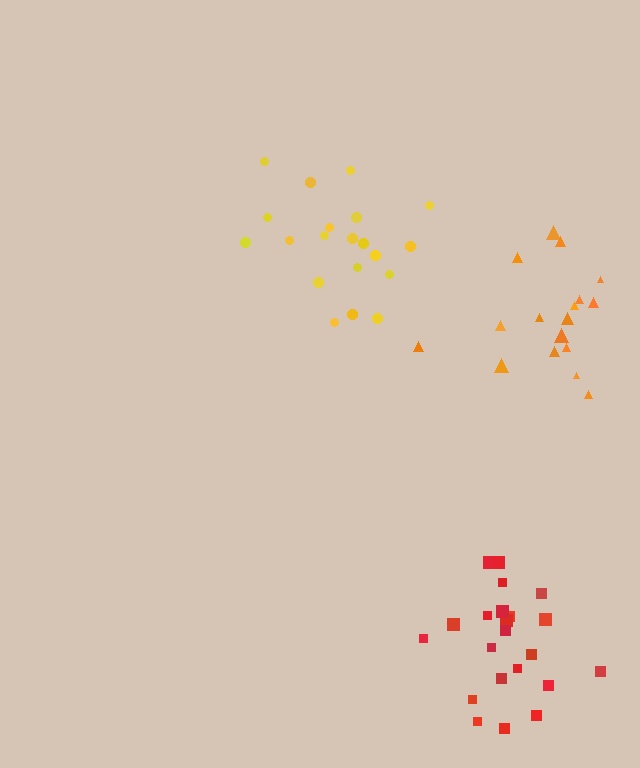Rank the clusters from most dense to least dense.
orange, yellow, red.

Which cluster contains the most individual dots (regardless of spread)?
Red (22).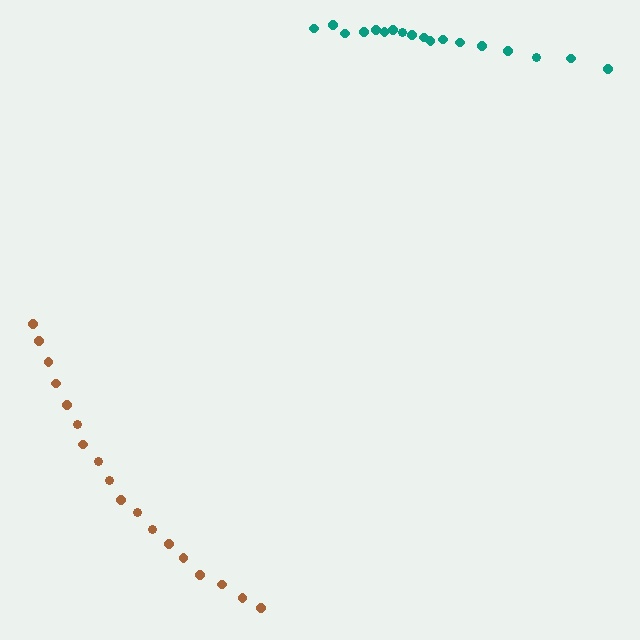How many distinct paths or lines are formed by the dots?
There are 2 distinct paths.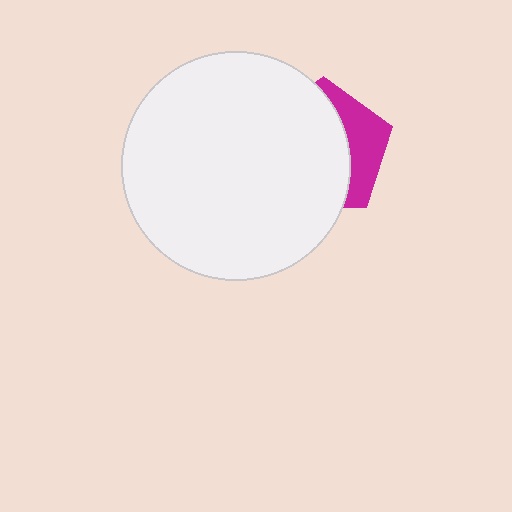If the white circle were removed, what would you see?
You would see the complete magenta pentagon.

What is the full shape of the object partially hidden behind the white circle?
The partially hidden object is a magenta pentagon.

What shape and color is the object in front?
The object in front is a white circle.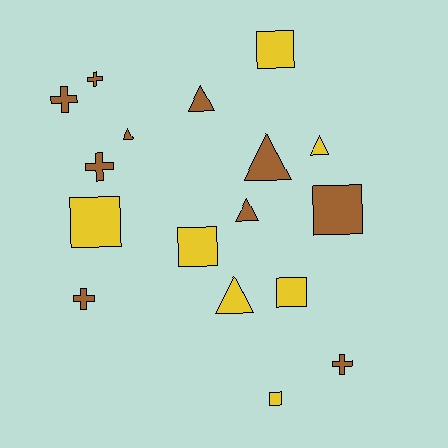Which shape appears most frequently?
Square, with 6 objects.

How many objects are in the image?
There are 17 objects.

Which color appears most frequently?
Brown, with 10 objects.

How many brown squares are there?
There is 1 brown square.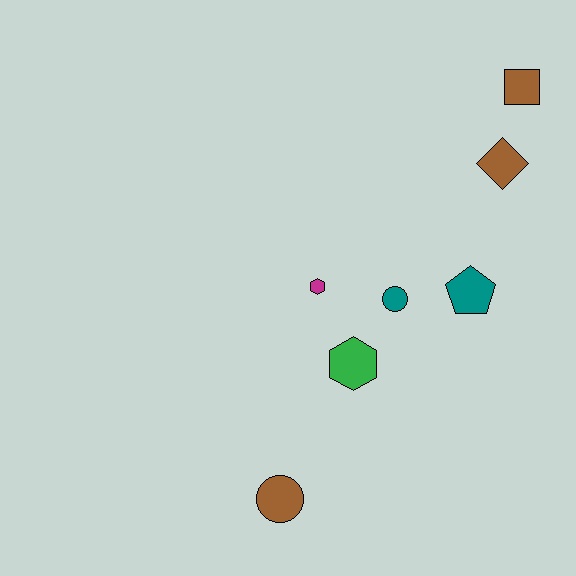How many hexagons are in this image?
There are 2 hexagons.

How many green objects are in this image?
There is 1 green object.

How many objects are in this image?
There are 7 objects.